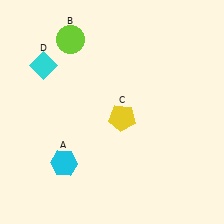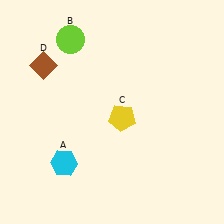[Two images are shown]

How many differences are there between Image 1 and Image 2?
There is 1 difference between the two images.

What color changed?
The diamond (D) changed from cyan in Image 1 to brown in Image 2.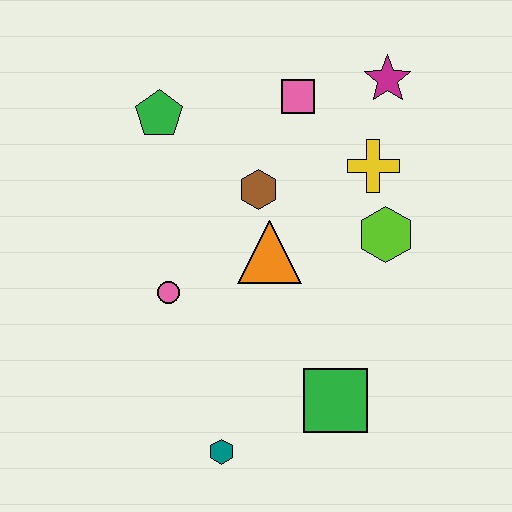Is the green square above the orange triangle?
No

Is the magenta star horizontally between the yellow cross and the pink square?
No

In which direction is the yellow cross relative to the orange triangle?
The yellow cross is to the right of the orange triangle.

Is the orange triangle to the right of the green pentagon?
Yes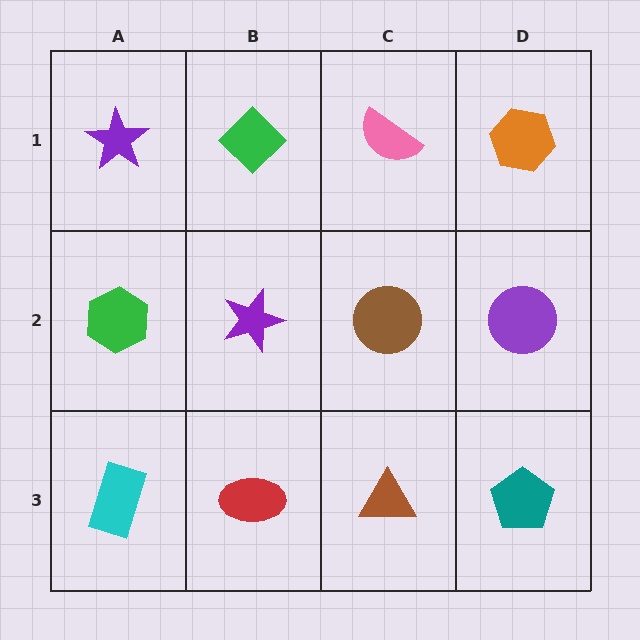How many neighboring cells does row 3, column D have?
2.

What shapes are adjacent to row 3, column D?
A purple circle (row 2, column D), a brown triangle (row 3, column C).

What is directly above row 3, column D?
A purple circle.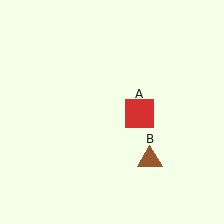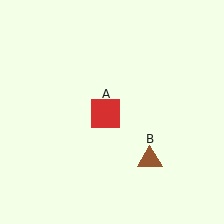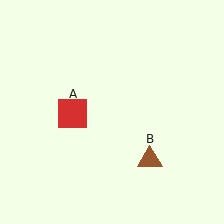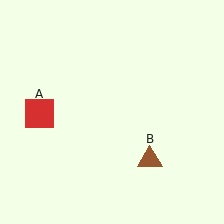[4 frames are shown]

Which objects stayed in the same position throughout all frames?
Brown triangle (object B) remained stationary.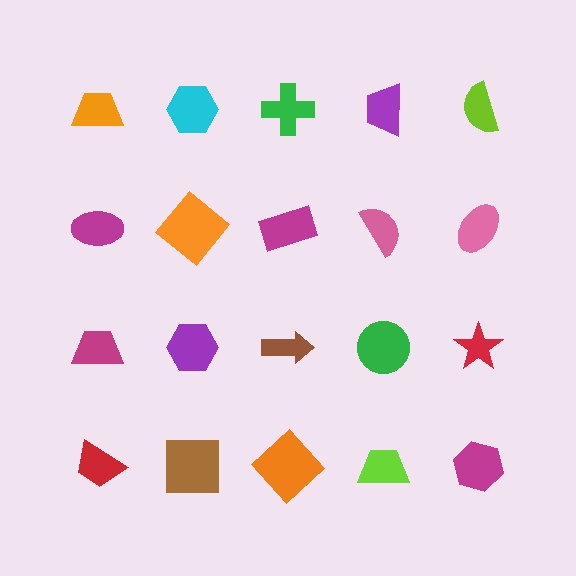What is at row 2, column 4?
A pink semicircle.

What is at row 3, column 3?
A brown arrow.